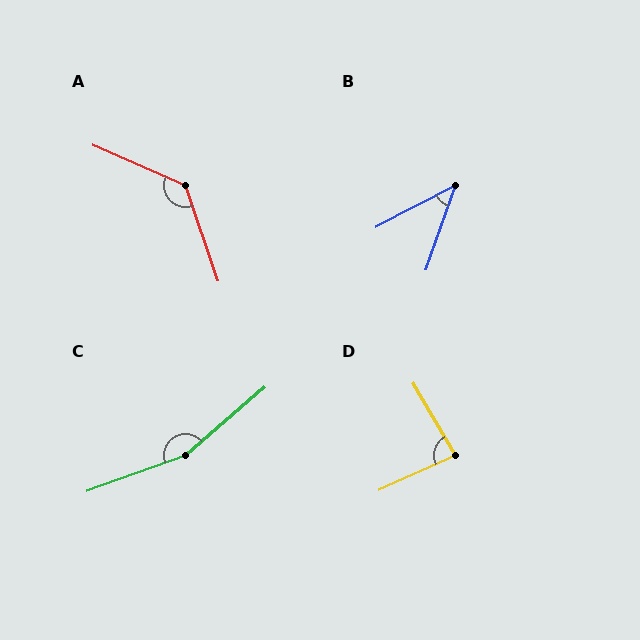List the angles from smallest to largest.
B (43°), D (84°), A (132°), C (159°).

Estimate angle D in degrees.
Approximately 84 degrees.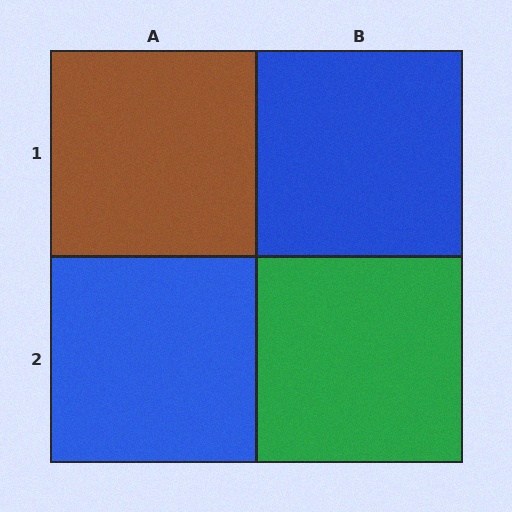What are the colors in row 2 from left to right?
Blue, green.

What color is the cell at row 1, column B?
Blue.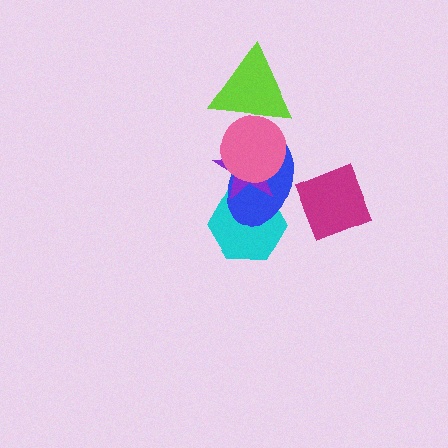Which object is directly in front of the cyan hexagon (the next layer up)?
The blue ellipse is directly in front of the cyan hexagon.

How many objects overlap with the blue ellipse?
3 objects overlap with the blue ellipse.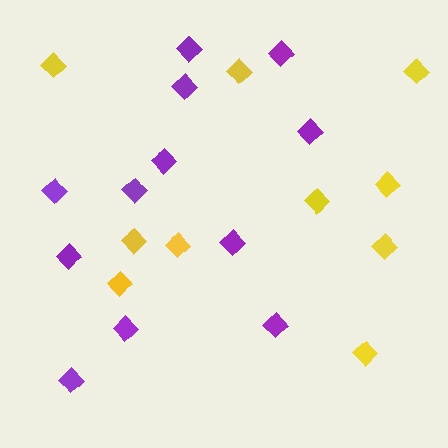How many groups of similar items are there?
There are 2 groups: one group of purple diamonds (12) and one group of yellow diamonds (10).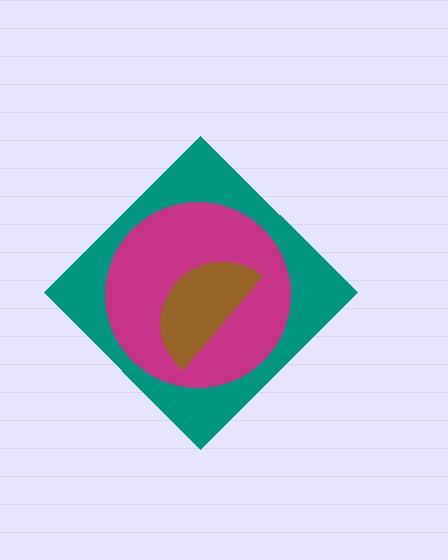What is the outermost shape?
The teal diamond.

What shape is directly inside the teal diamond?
The magenta circle.